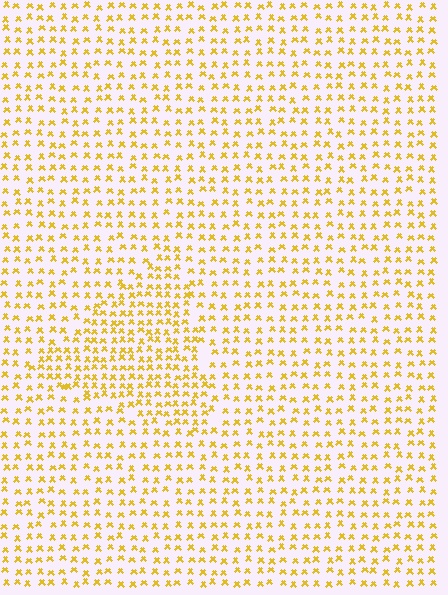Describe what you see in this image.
The image contains small yellow elements arranged at two different densities. A triangle-shaped region is visible where the elements are more densely packed than the surrounding area.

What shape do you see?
I see a triangle.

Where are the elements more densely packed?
The elements are more densely packed inside the triangle boundary.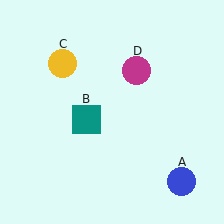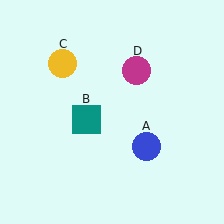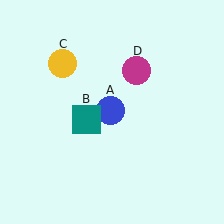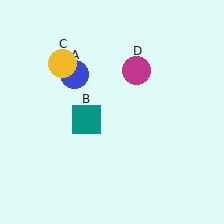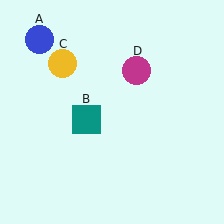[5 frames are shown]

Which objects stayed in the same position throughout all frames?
Teal square (object B) and yellow circle (object C) and magenta circle (object D) remained stationary.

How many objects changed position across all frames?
1 object changed position: blue circle (object A).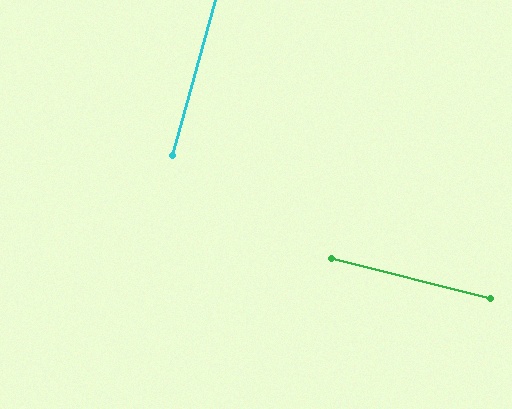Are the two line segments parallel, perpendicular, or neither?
Perpendicular — they meet at approximately 89°.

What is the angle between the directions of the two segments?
Approximately 89 degrees.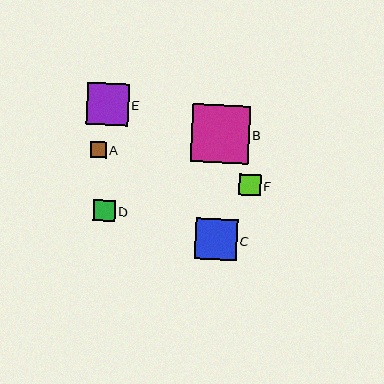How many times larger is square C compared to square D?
Square C is approximately 1.9 times the size of square D.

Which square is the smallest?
Square A is the smallest with a size of approximately 16 pixels.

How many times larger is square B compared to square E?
Square B is approximately 1.4 times the size of square E.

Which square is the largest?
Square B is the largest with a size of approximately 58 pixels.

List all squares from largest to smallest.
From largest to smallest: B, E, C, D, F, A.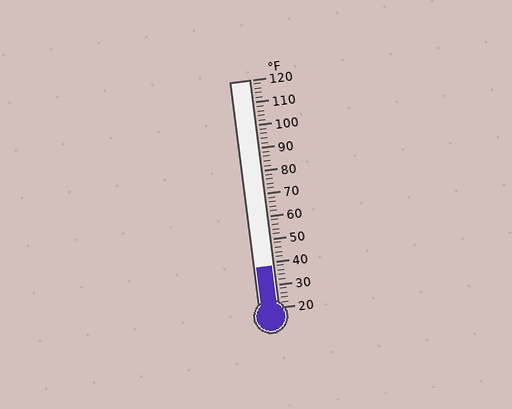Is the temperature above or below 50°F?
The temperature is below 50°F.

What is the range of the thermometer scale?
The thermometer scale ranges from 20°F to 120°F.